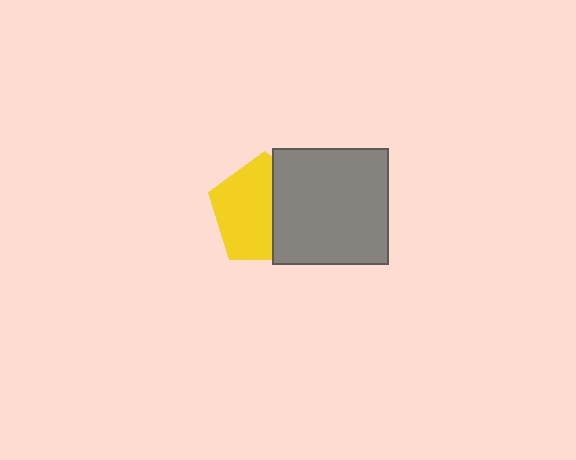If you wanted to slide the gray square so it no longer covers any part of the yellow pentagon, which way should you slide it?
Slide it right — that is the most direct way to separate the two shapes.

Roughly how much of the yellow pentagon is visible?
About half of it is visible (roughly 58%).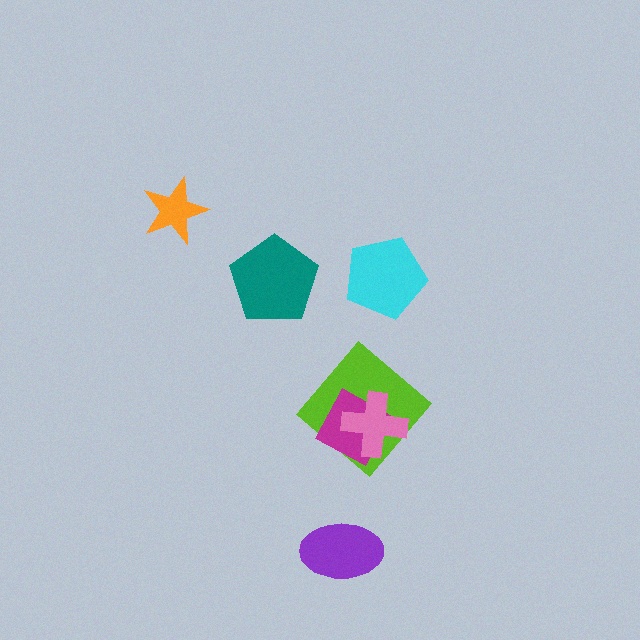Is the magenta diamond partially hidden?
Yes, it is partially covered by another shape.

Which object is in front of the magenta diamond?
The pink cross is in front of the magenta diamond.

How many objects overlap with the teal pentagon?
0 objects overlap with the teal pentagon.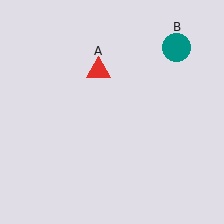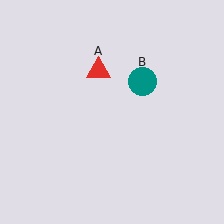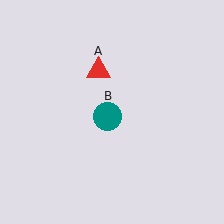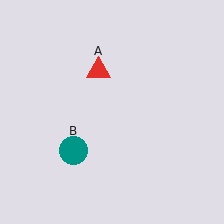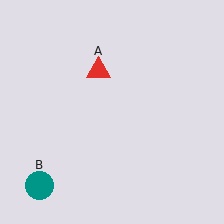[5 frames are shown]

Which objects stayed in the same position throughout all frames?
Red triangle (object A) remained stationary.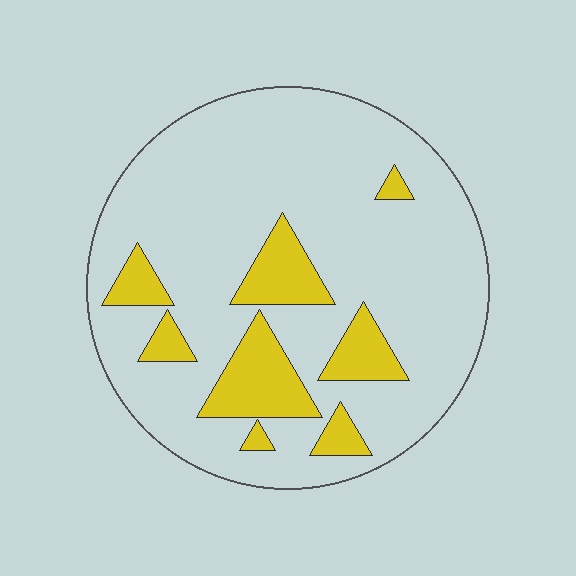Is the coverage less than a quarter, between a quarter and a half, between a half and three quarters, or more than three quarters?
Less than a quarter.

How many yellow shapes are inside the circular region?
8.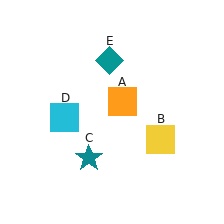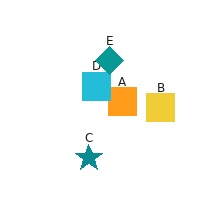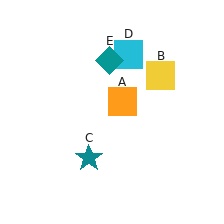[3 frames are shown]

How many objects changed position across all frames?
2 objects changed position: yellow square (object B), cyan square (object D).